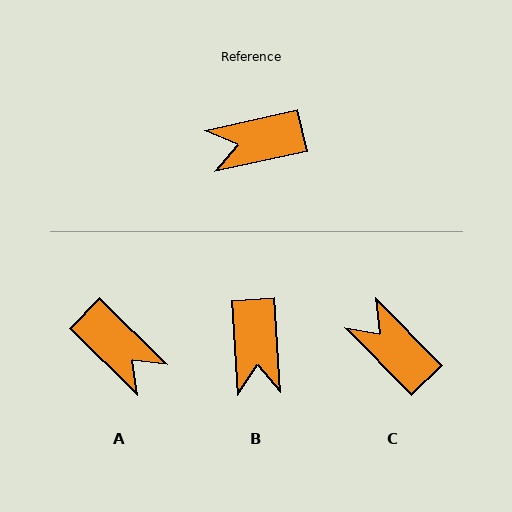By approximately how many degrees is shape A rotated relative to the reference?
Approximately 123 degrees counter-clockwise.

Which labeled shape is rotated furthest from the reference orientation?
A, about 123 degrees away.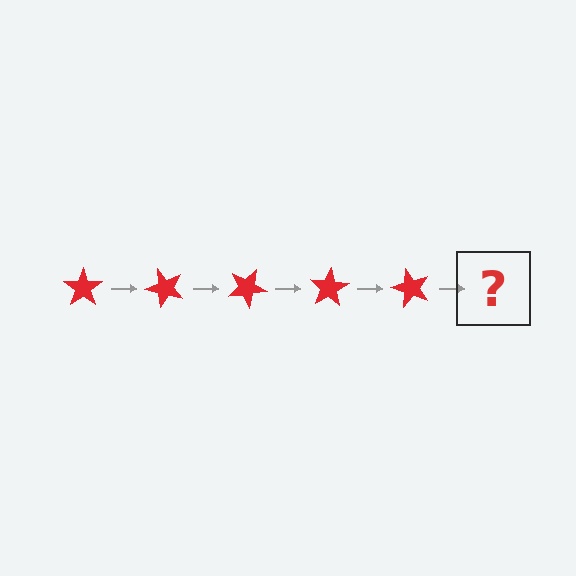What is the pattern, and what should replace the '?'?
The pattern is that the star rotates 50 degrees each step. The '?' should be a red star rotated 250 degrees.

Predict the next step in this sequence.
The next step is a red star rotated 250 degrees.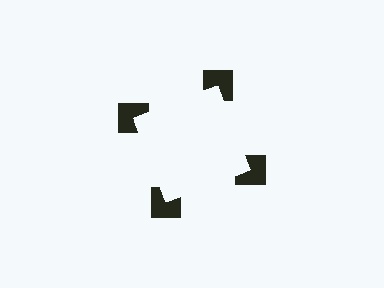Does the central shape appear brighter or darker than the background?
It typically appears slightly brighter than the background, even though no actual brightness change is drawn.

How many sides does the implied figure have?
4 sides.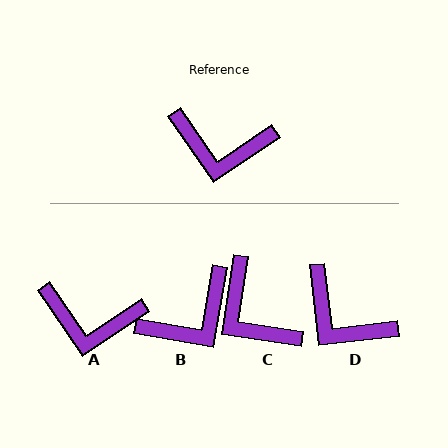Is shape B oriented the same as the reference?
No, it is off by about 46 degrees.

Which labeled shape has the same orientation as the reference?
A.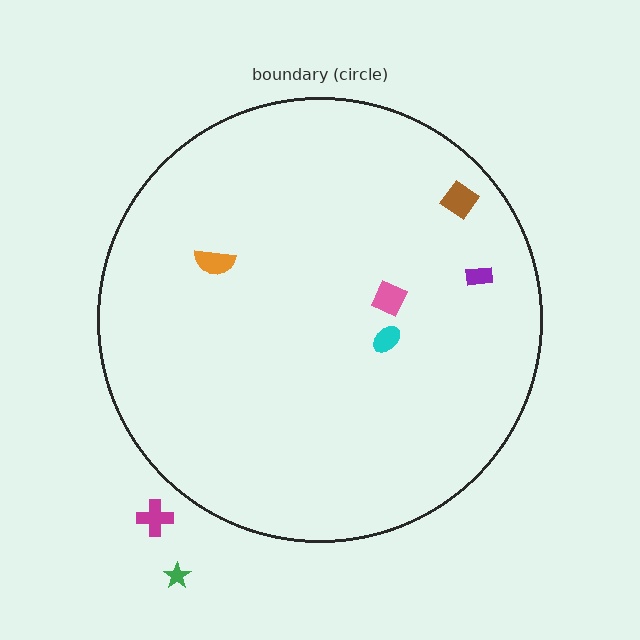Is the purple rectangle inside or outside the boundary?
Inside.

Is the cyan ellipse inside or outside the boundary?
Inside.